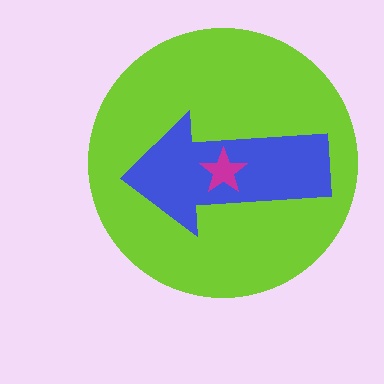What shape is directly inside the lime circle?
The blue arrow.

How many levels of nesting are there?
3.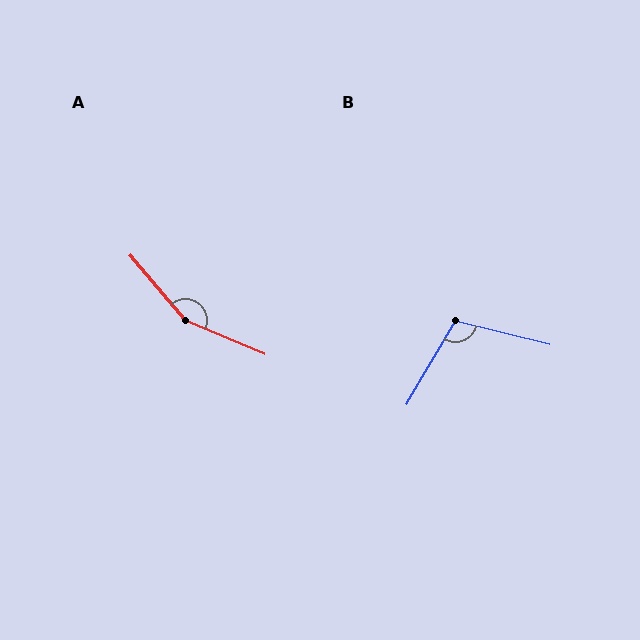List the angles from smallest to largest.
B (106°), A (153°).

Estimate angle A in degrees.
Approximately 153 degrees.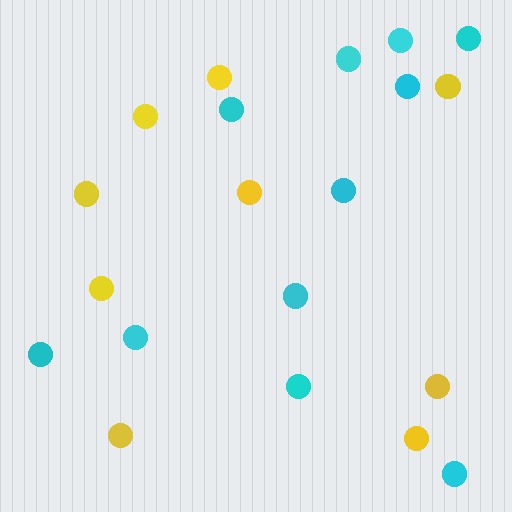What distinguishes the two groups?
There are 2 groups: one group of yellow circles (9) and one group of cyan circles (11).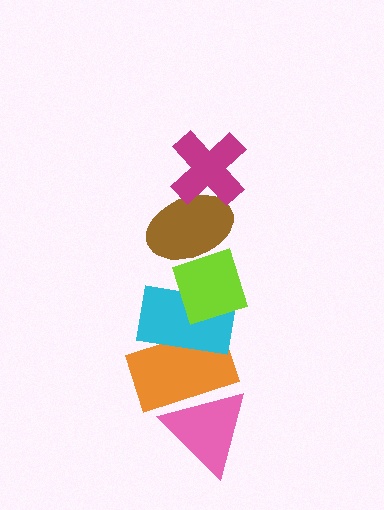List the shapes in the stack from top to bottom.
From top to bottom: the magenta cross, the brown ellipse, the lime diamond, the cyan rectangle, the orange rectangle, the pink triangle.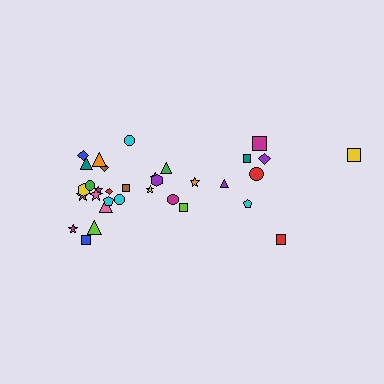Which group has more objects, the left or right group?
The left group.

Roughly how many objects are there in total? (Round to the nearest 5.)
Roughly 35 objects in total.